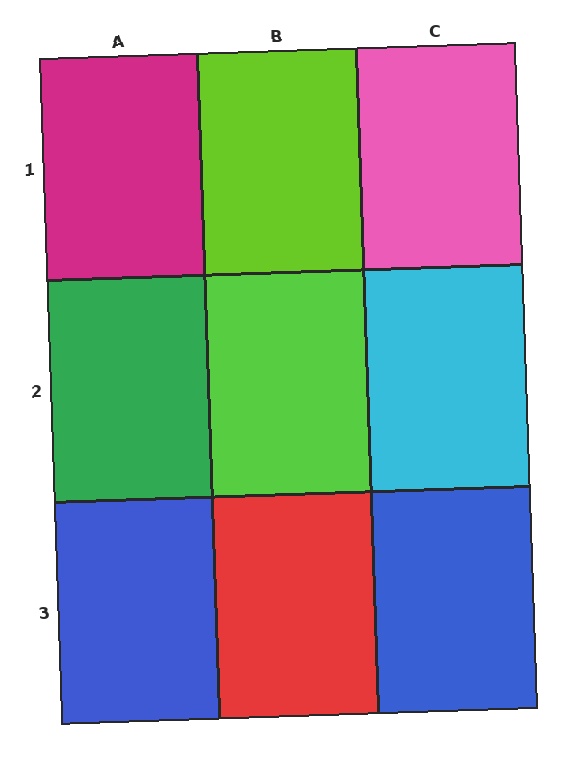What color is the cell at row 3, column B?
Red.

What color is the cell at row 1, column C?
Pink.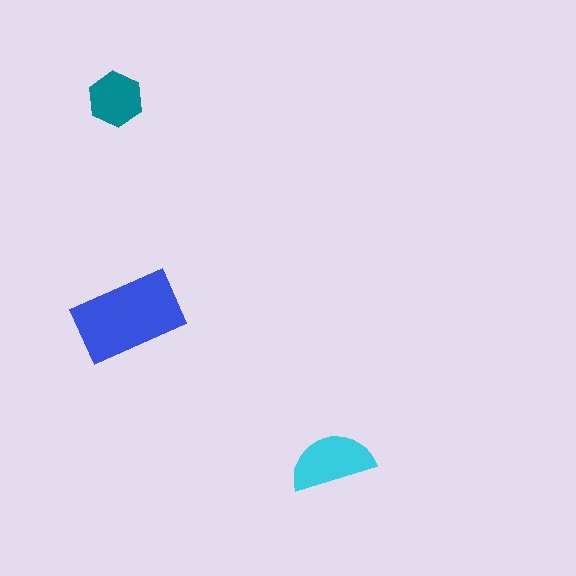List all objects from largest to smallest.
The blue rectangle, the cyan semicircle, the teal hexagon.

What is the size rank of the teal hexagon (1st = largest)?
3rd.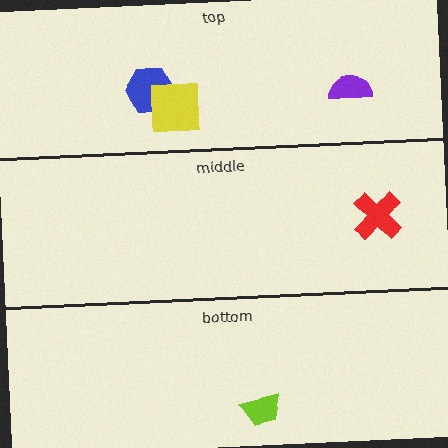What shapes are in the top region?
The purple semicircle, the blue hexagon, the yellow square.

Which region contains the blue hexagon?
The top region.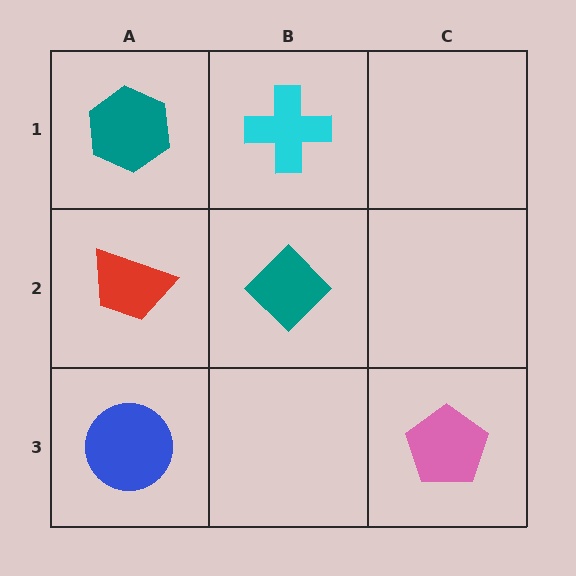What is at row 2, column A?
A red trapezoid.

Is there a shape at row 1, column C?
No, that cell is empty.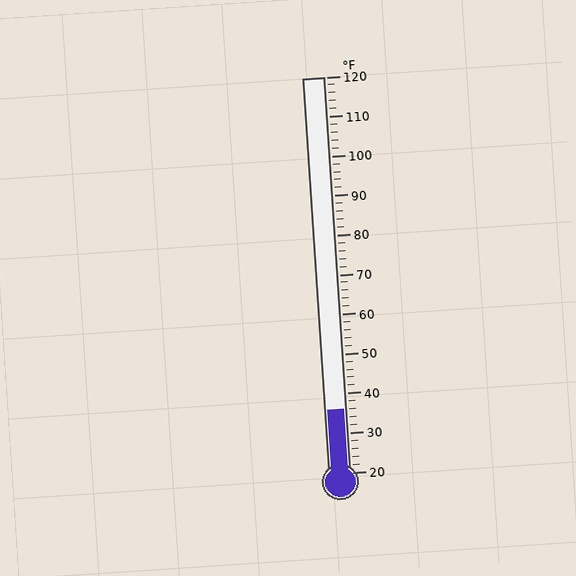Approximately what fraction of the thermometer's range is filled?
The thermometer is filled to approximately 15% of its range.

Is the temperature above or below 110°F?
The temperature is below 110°F.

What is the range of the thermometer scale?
The thermometer scale ranges from 20°F to 120°F.